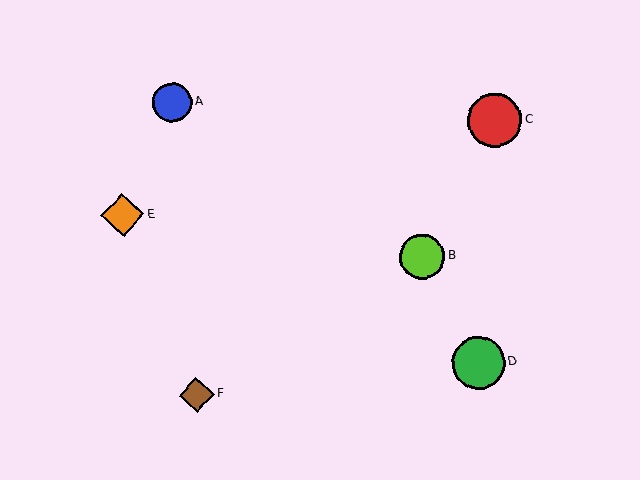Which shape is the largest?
The red circle (labeled C) is the largest.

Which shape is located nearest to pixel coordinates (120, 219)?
The orange diamond (labeled E) at (123, 215) is nearest to that location.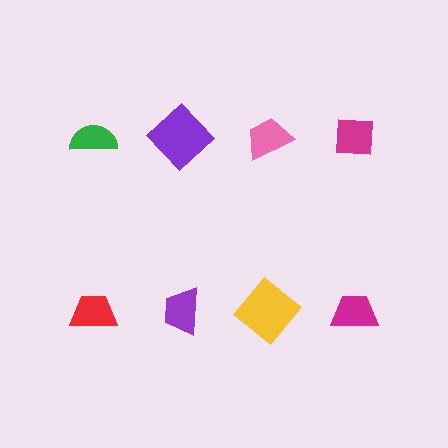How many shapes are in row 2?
4 shapes.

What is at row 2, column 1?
A red trapezoid.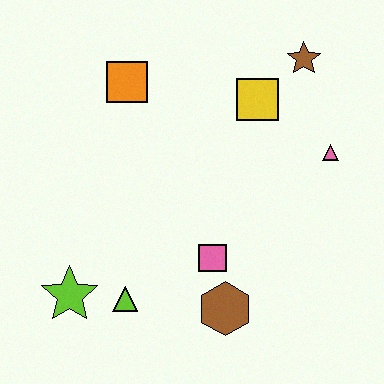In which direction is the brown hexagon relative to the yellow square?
The brown hexagon is below the yellow square.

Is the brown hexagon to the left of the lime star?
No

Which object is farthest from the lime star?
The brown star is farthest from the lime star.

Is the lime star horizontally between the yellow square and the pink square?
No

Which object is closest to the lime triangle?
The lime star is closest to the lime triangle.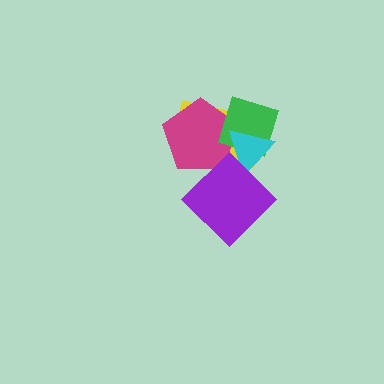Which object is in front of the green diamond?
The cyan triangle is in front of the green diamond.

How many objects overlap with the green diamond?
3 objects overlap with the green diamond.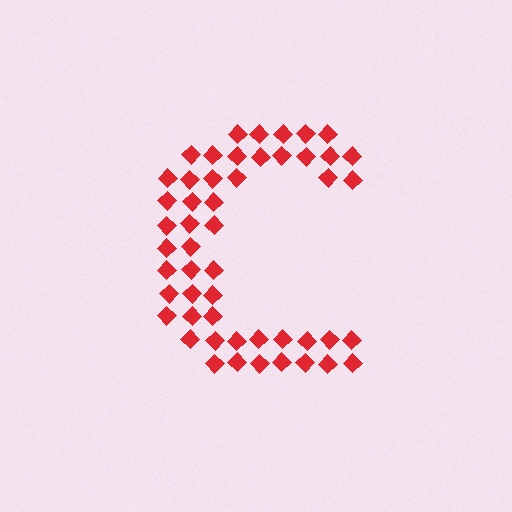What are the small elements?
The small elements are diamonds.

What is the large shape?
The large shape is the letter C.